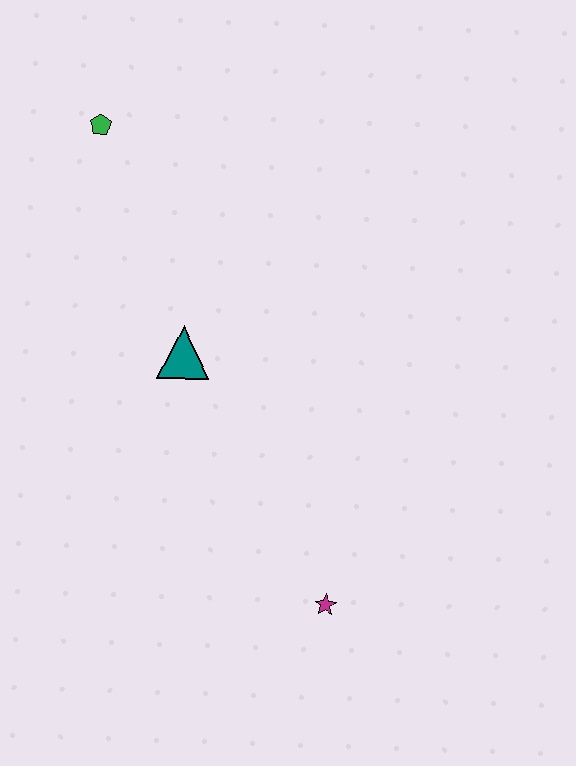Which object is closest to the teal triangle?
The green pentagon is closest to the teal triangle.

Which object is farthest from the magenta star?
The green pentagon is farthest from the magenta star.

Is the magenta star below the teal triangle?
Yes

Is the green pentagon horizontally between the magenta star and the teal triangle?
No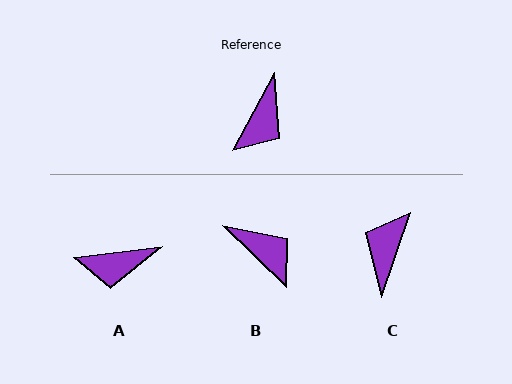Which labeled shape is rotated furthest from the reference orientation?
C, about 170 degrees away.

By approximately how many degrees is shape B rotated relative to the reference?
Approximately 75 degrees counter-clockwise.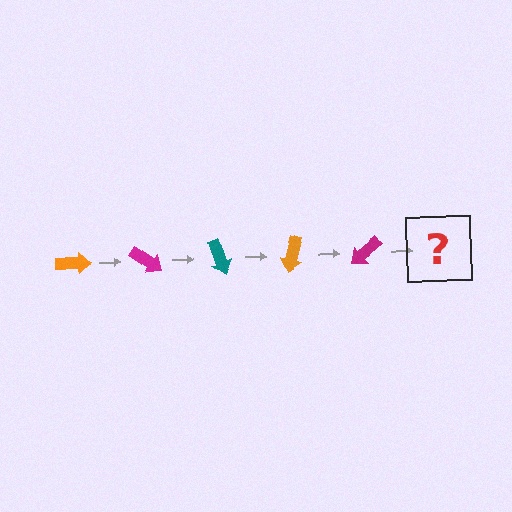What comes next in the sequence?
The next element should be a teal arrow, rotated 175 degrees from the start.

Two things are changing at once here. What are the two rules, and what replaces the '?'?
The two rules are that it rotates 35 degrees each step and the color cycles through orange, magenta, and teal. The '?' should be a teal arrow, rotated 175 degrees from the start.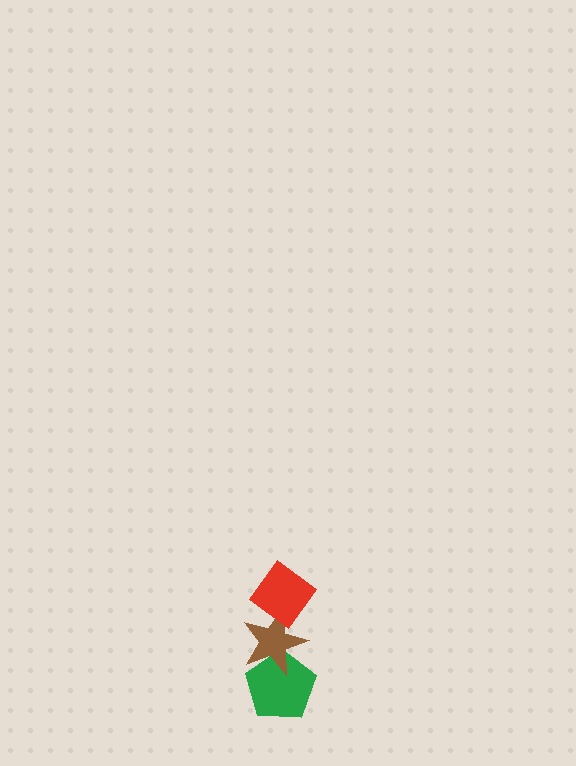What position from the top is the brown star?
The brown star is 2nd from the top.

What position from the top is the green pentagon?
The green pentagon is 3rd from the top.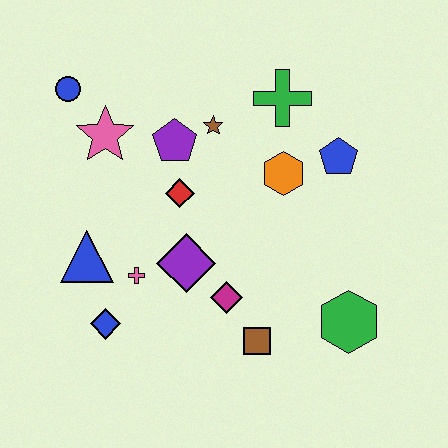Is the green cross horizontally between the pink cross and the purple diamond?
No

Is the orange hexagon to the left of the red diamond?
No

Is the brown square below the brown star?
Yes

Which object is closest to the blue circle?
The pink star is closest to the blue circle.